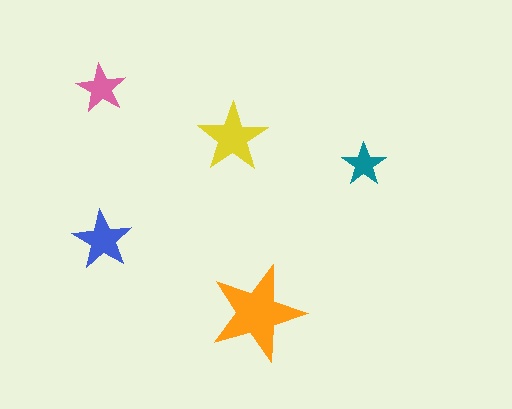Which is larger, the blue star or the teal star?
The blue one.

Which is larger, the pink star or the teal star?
The pink one.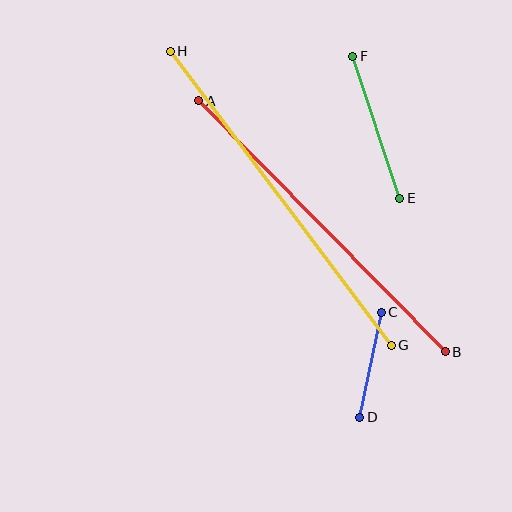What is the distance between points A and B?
The distance is approximately 352 pixels.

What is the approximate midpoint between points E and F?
The midpoint is at approximately (376, 127) pixels.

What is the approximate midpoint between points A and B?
The midpoint is at approximately (322, 226) pixels.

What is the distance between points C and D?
The distance is approximately 107 pixels.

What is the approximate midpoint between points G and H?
The midpoint is at approximately (281, 198) pixels.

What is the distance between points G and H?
The distance is approximately 368 pixels.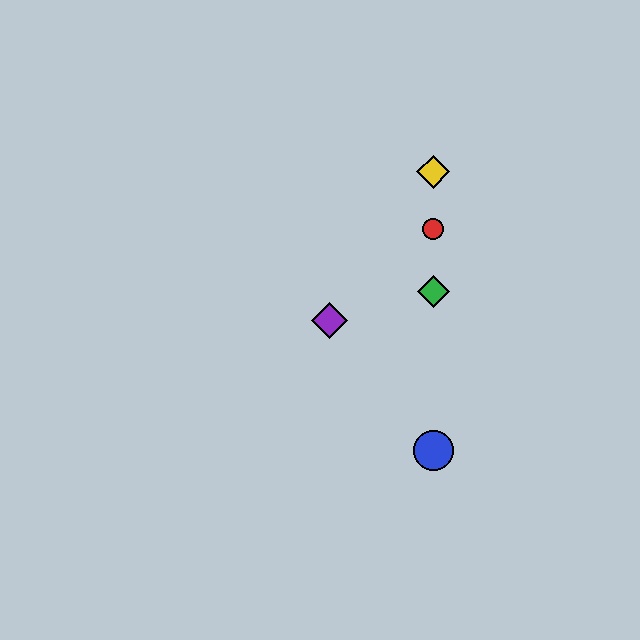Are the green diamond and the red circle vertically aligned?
Yes, both are at x≈433.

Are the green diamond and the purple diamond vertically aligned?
No, the green diamond is at x≈433 and the purple diamond is at x≈329.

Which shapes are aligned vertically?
The red circle, the blue circle, the green diamond, the yellow diamond are aligned vertically.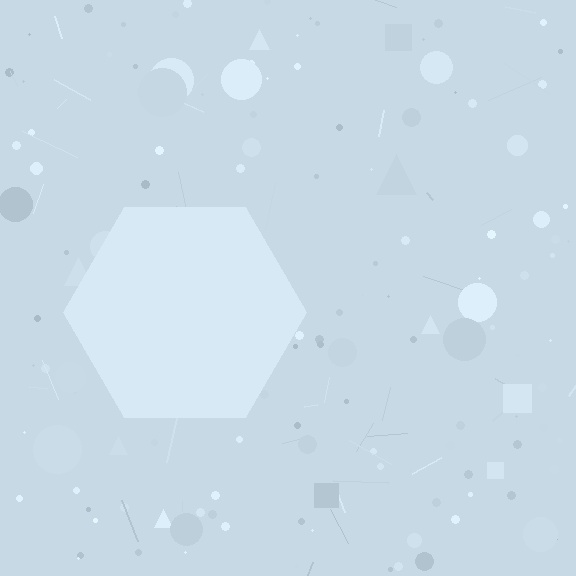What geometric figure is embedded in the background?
A hexagon is embedded in the background.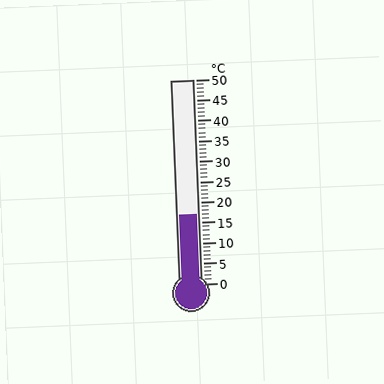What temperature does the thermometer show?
The thermometer shows approximately 17°C.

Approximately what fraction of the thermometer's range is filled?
The thermometer is filled to approximately 35% of its range.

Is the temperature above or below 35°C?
The temperature is below 35°C.